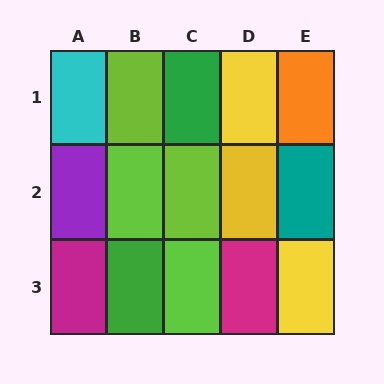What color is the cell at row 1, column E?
Orange.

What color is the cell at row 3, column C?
Lime.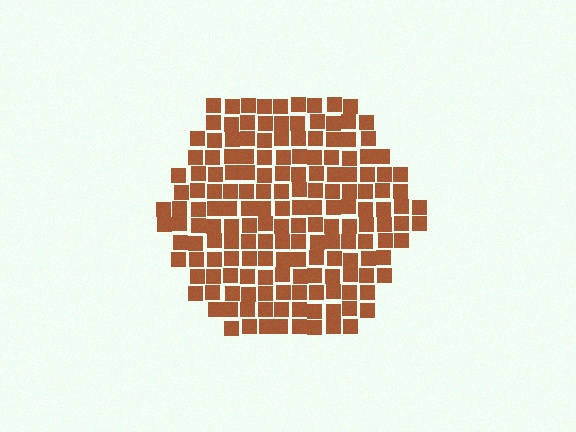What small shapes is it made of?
It is made of small squares.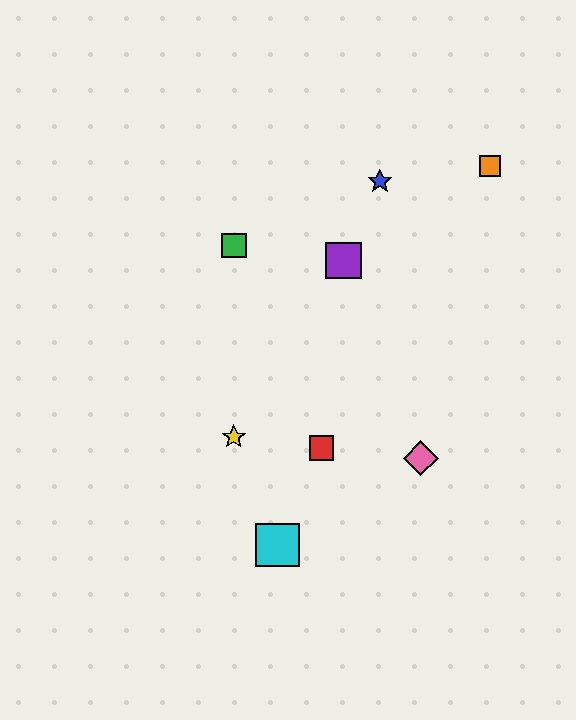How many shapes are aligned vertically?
2 shapes (the green square, the yellow star) are aligned vertically.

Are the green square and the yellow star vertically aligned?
Yes, both are at x≈234.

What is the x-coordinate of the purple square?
The purple square is at x≈343.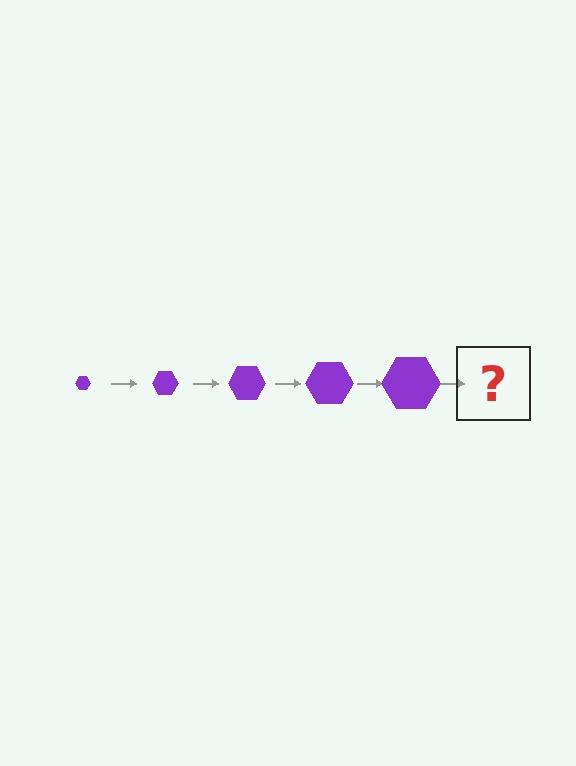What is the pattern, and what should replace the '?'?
The pattern is that the hexagon gets progressively larger each step. The '?' should be a purple hexagon, larger than the previous one.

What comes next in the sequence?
The next element should be a purple hexagon, larger than the previous one.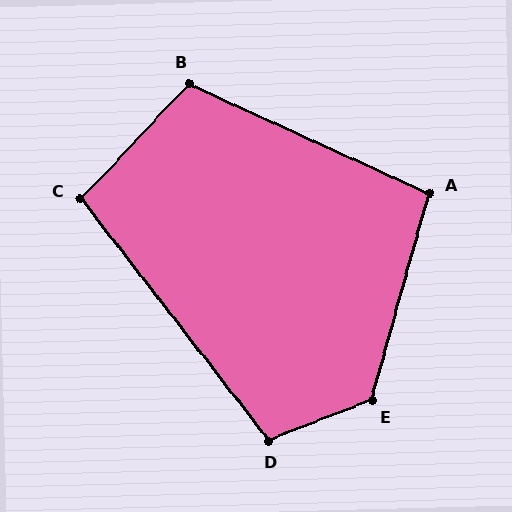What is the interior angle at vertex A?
Approximately 99 degrees (obtuse).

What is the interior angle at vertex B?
Approximately 109 degrees (obtuse).